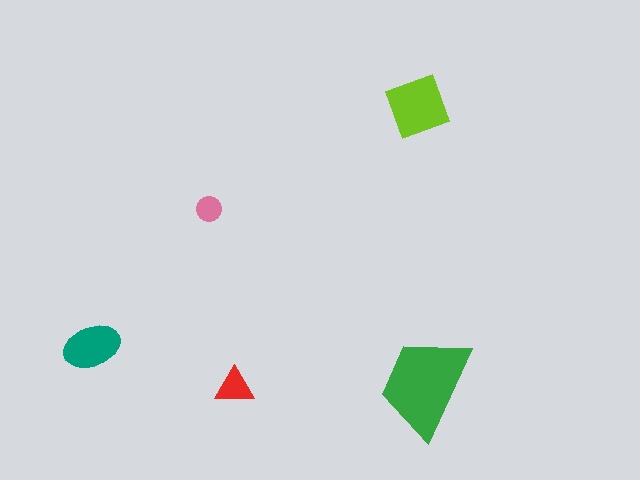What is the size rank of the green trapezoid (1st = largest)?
1st.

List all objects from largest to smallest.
The green trapezoid, the lime diamond, the teal ellipse, the red triangle, the pink circle.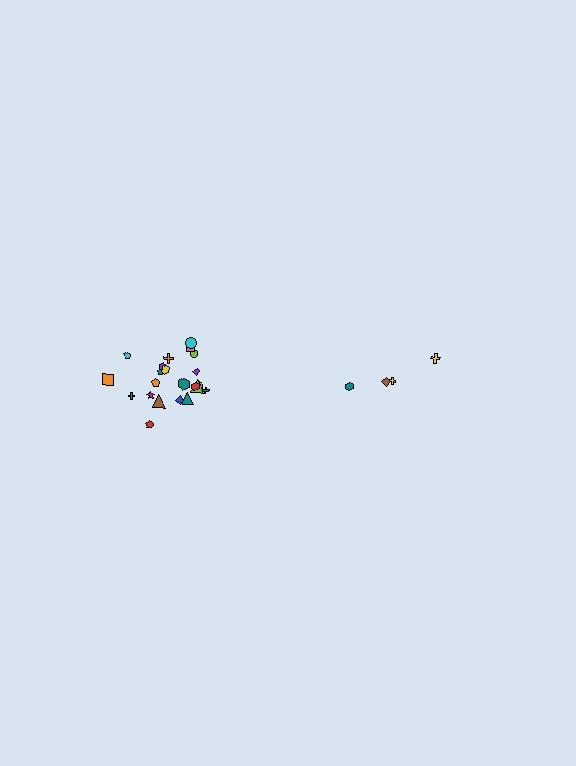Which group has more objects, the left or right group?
The left group.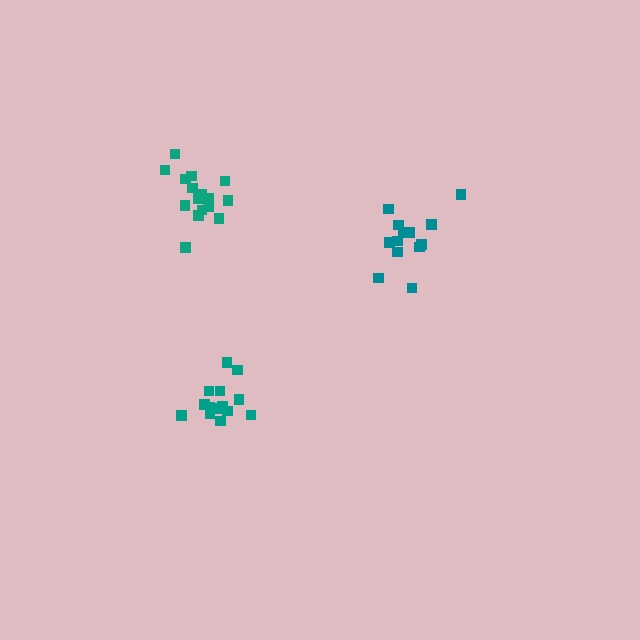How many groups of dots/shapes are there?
There are 3 groups.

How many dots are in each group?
Group 1: 14 dots, Group 2: 16 dots, Group 3: 14 dots (44 total).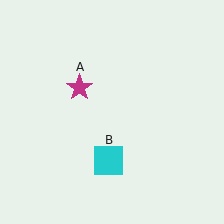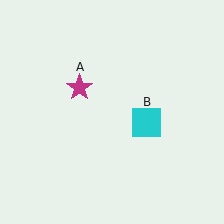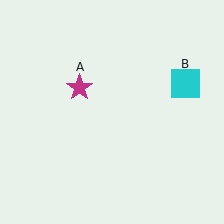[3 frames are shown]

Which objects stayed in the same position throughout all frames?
Magenta star (object A) remained stationary.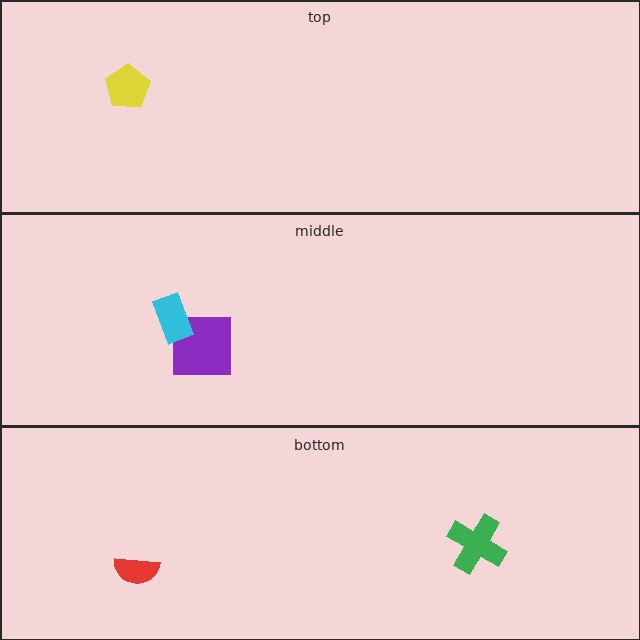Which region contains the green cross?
The bottom region.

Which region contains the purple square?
The middle region.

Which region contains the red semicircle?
The bottom region.